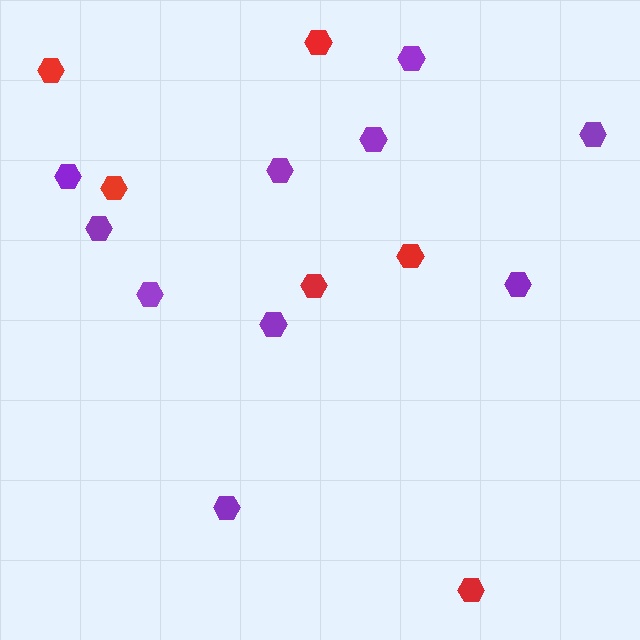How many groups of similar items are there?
There are 2 groups: one group of purple hexagons (10) and one group of red hexagons (6).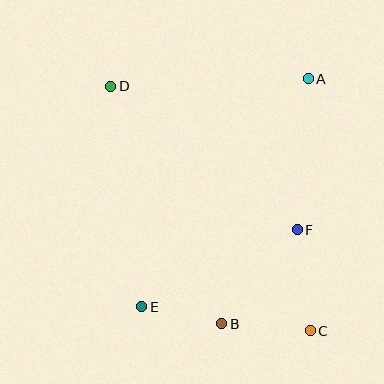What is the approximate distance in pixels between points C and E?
The distance between C and E is approximately 170 pixels.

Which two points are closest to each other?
Points B and E are closest to each other.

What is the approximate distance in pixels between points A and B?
The distance between A and B is approximately 260 pixels.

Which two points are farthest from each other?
Points C and D are farthest from each other.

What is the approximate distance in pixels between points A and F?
The distance between A and F is approximately 152 pixels.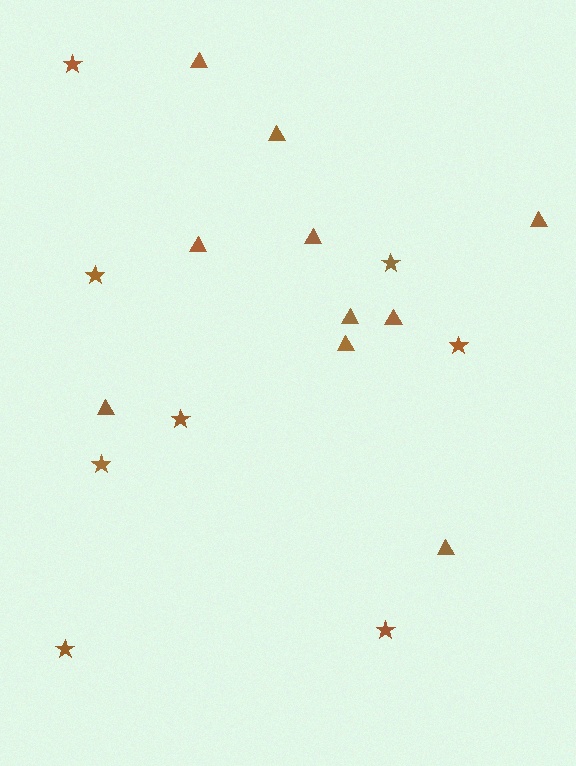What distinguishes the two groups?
There are 2 groups: one group of stars (8) and one group of triangles (10).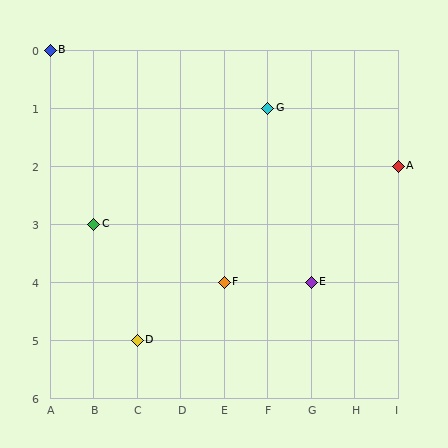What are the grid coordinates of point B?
Point B is at grid coordinates (A, 0).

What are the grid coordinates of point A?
Point A is at grid coordinates (I, 2).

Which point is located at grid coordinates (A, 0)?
Point B is at (A, 0).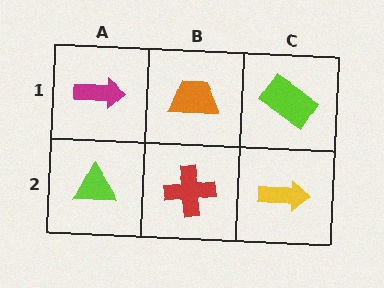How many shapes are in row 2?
3 shapes.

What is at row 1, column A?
A magenta arrow.